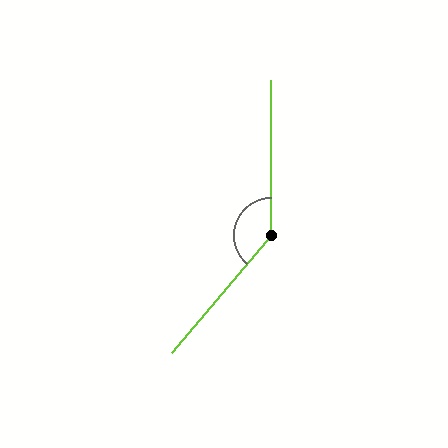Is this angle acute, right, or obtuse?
It is obtuse.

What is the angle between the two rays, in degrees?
Approximately 140 degrees.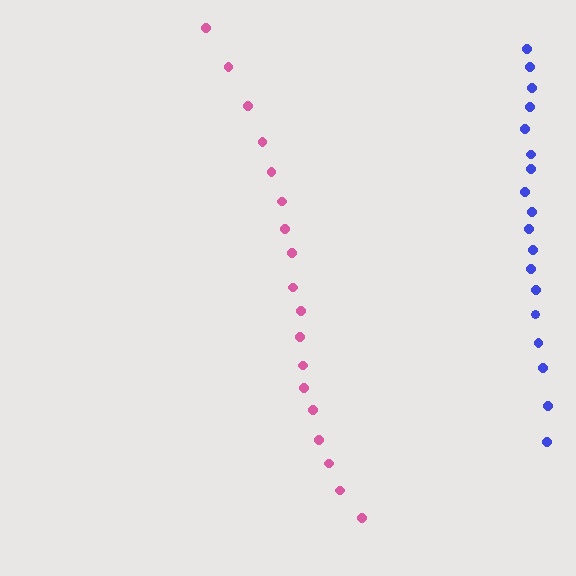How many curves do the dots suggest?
There are 2 distinct paths.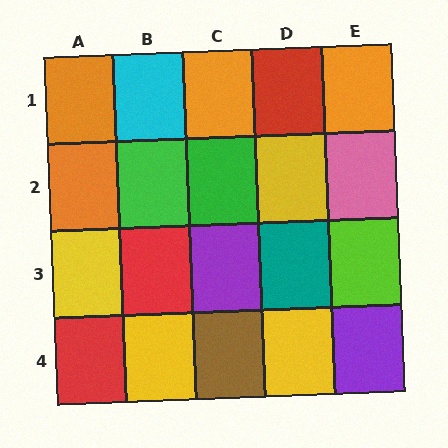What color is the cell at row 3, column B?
Red.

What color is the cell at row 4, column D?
Yellow.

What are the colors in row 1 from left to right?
Orange, cyan, orange, red, orange.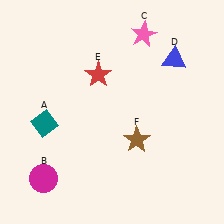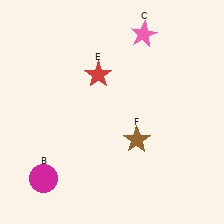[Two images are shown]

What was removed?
The blue triangle (D), the teal diamond (A) were removed in Image 2.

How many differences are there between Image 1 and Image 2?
There are 2 differences between the two images.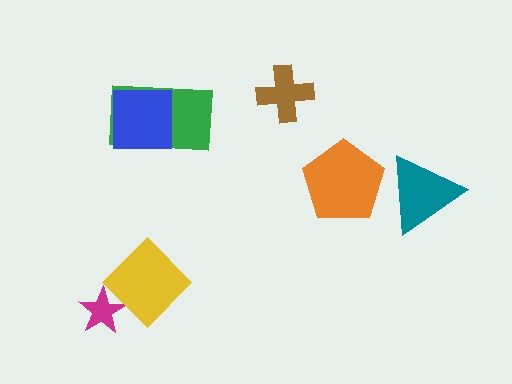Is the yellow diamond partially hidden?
No, no other shape covers it.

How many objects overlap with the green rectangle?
1 object overlaps with the green rectangle.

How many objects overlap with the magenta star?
1 object overlaps with the magenta star.